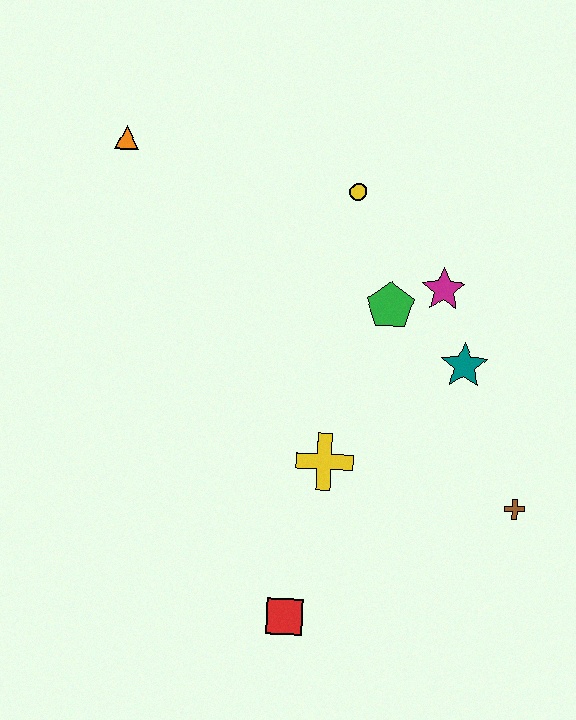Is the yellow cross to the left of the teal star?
Yes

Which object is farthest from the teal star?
The orange triangle is farthest from the teal star.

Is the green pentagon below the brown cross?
No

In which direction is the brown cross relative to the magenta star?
The brown cross is below the magenta star.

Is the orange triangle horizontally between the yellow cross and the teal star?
No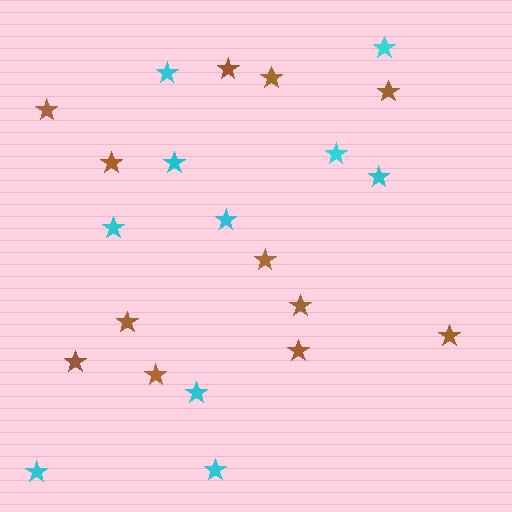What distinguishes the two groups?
There are 2 groups: one group of brown stars (12) and one group of cyan stars (10).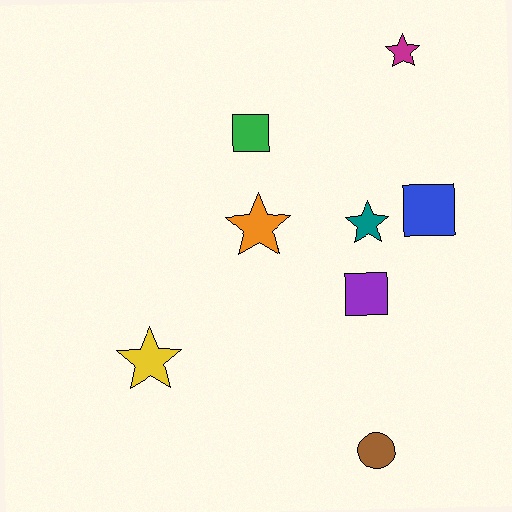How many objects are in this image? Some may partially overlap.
There are 8 objects.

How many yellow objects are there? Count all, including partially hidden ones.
There is 1 yellow object.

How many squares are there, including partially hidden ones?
There are 3 squares.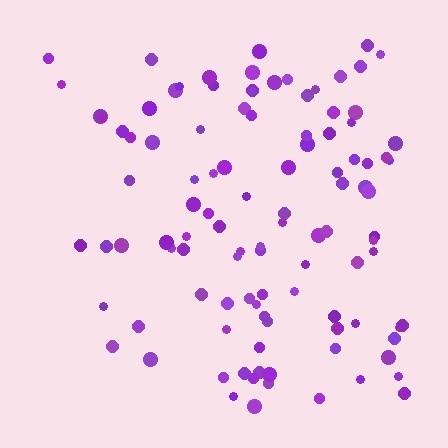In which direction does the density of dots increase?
From left to right, with the right side densest.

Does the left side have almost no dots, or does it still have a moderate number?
Still a moderate number, just noticeably fewer than the right.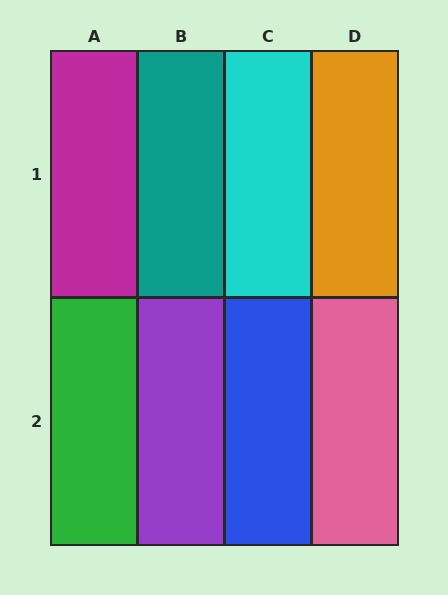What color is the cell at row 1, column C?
Cyan.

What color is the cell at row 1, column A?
Magenta.